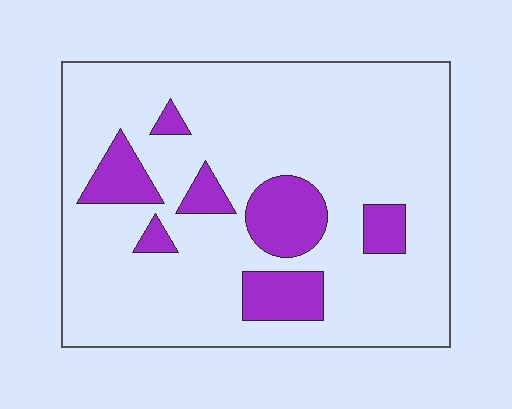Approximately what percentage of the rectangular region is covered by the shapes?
Approximately 15%.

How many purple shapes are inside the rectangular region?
7.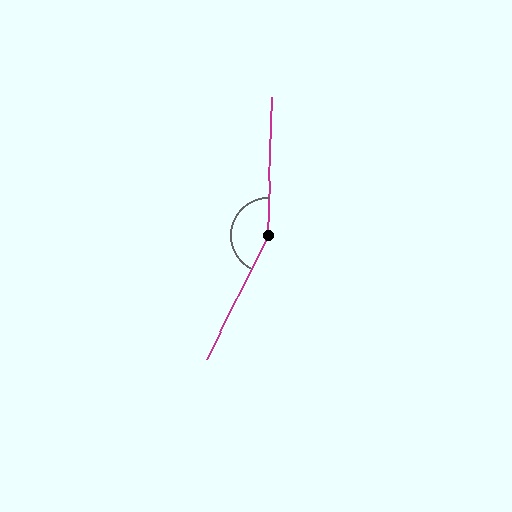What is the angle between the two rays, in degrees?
Approximately 155 degrees.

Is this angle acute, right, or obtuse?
It is obtuse.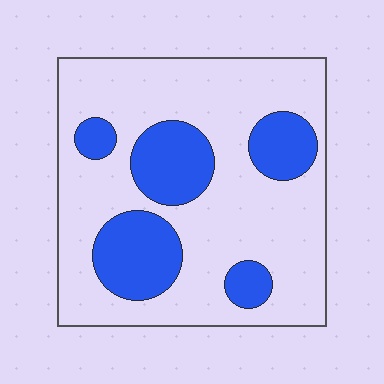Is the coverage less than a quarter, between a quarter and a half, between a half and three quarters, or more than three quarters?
Between a quarter and a half.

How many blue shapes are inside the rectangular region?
5.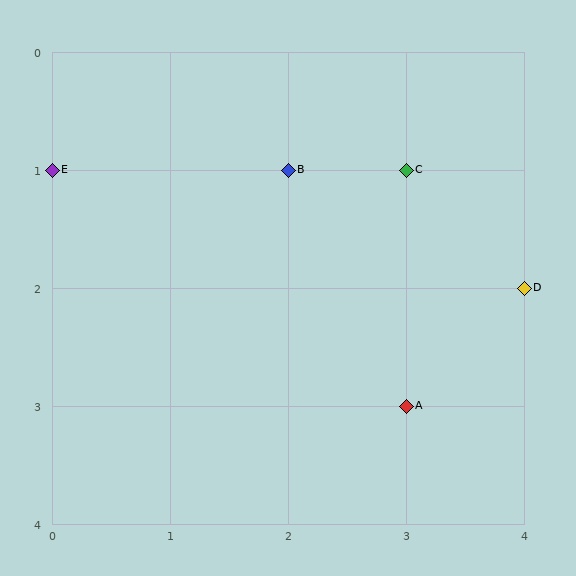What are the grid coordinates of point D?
Point D is at grid coordinates (4, 2).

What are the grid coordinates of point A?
Point A is at grid coordinates (3, 3).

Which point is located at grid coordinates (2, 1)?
Point B is at (2, 1).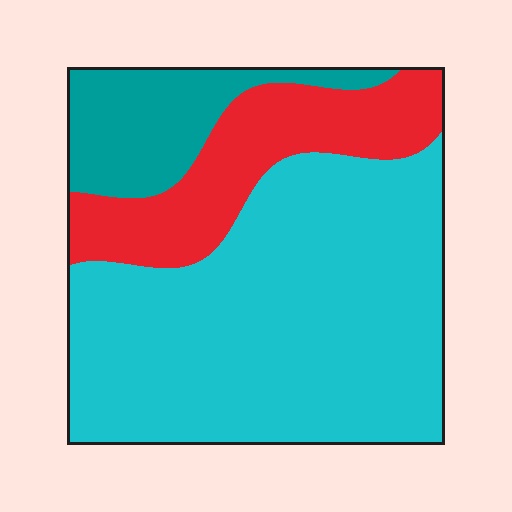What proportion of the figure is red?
Red takes up less than a quarter of the figure.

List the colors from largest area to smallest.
From largest to smallest: cyan, red, teal.